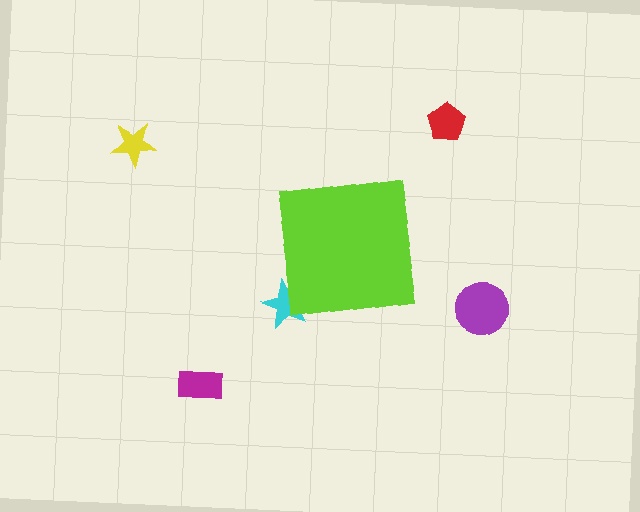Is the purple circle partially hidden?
No, the purple circle is fully visible.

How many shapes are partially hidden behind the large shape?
1 shape is partially hidden.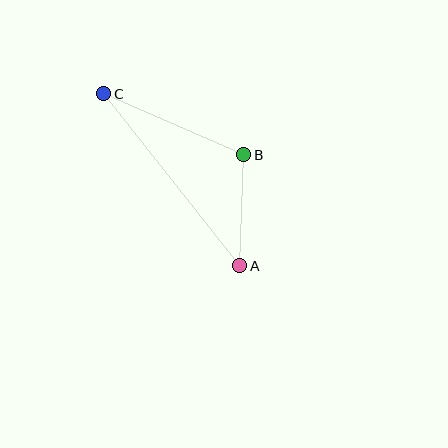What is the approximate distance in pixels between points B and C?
The distance between B and C is approximately 153 pixels.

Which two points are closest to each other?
Points A and B are closest to each other.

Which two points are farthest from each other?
Points A and C are farthest from each other.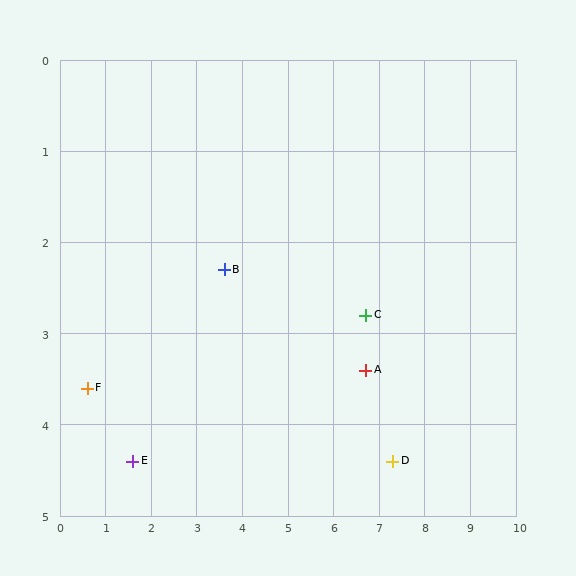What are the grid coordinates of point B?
Point B is at approximately (3.6, 2.3).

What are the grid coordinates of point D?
Point D is at approximately (7.3, 4.4).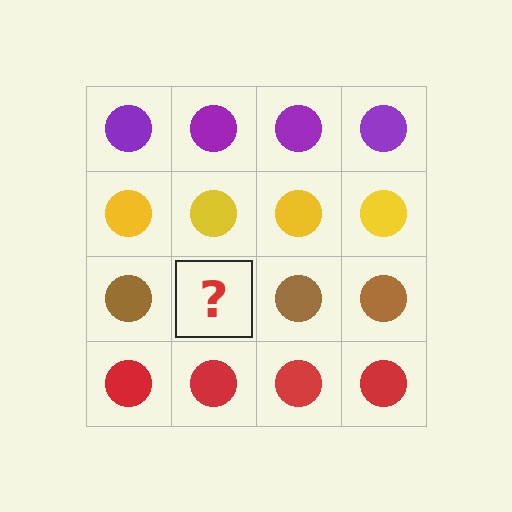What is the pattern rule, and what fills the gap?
The rule is that each row has a consistent color. The gap should be filled with a brown circle.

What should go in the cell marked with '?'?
The missing cell should contain a brown circle.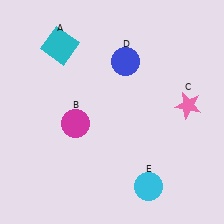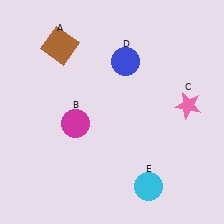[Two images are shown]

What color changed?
The square (A) changed from cyan in Image 1 to brown in Image 2.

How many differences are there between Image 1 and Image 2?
There is 1 difference between the two images.